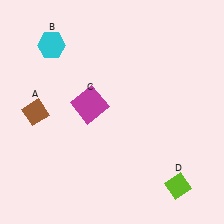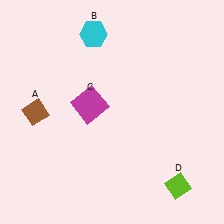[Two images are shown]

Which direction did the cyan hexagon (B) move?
The cyan hexagon (B) moved right.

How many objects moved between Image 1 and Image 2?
1 object moved between the two images.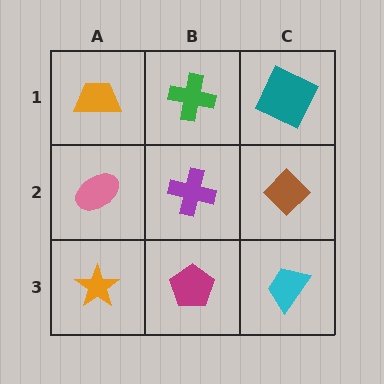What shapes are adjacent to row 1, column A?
A pink ellipse (row 2, column A), a green cross (row 1, column B).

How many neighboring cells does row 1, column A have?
2.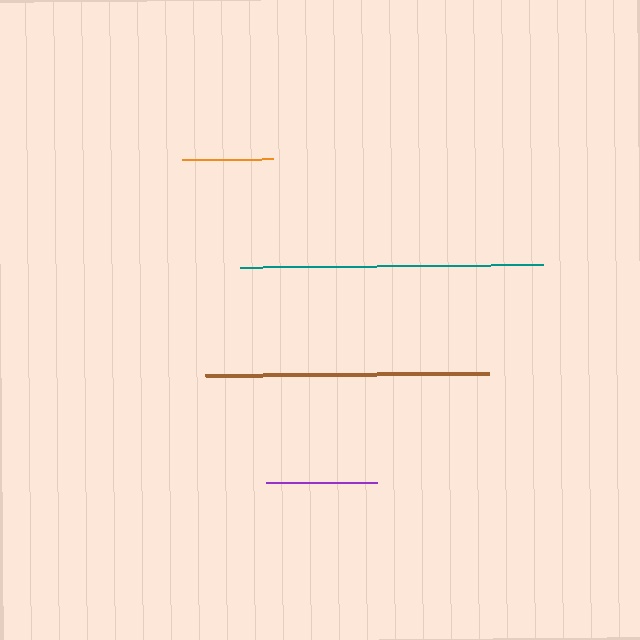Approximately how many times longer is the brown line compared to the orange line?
The brown line is approximately 3.1 times the length of the orange line.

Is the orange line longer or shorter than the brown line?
The brown line is longer than the orange line.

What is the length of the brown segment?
The brown segment is approximately 284 pixels long.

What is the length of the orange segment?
The orange segment is approximately 91 pixels long.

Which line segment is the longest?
The teal line is the longest at approximately 303 pixels.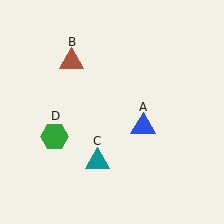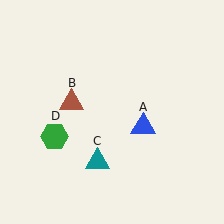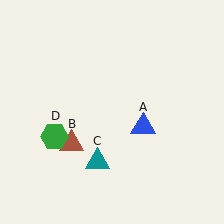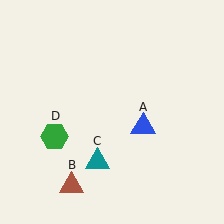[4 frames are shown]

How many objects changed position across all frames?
1 object changed position: brown triangle (object B).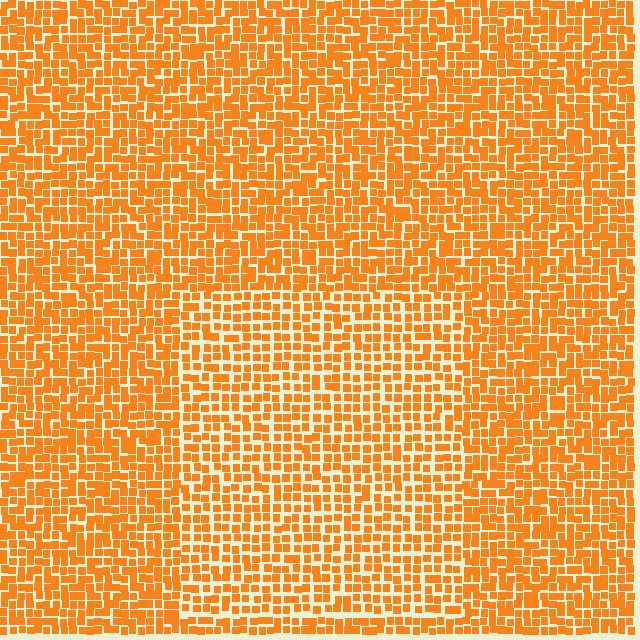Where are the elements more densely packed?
The elements are more densely packed outside the rectangle boundary.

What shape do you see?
I see a rectangle.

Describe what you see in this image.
The image contains small orange elements arranged at two different densities. A rectangle-shaped region is visible where the elements are less densely packed than the surrounding area.